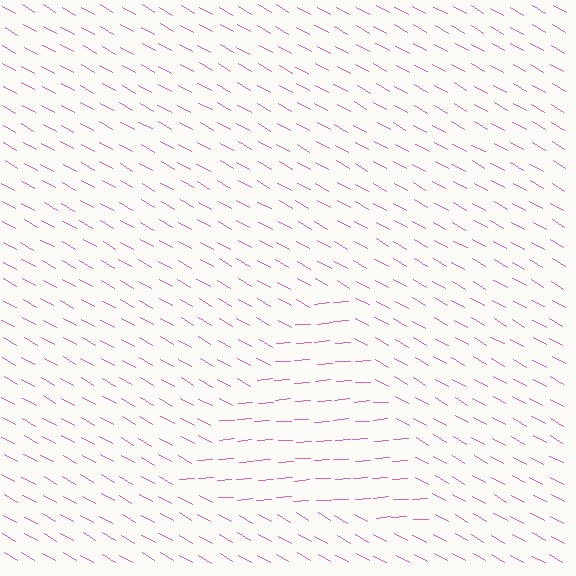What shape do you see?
I see a triangle.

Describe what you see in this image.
The image is filled with small pink line segments. A triangle region in the image has lines oriented differently from the surrounding lines, creating a visible texture boundary.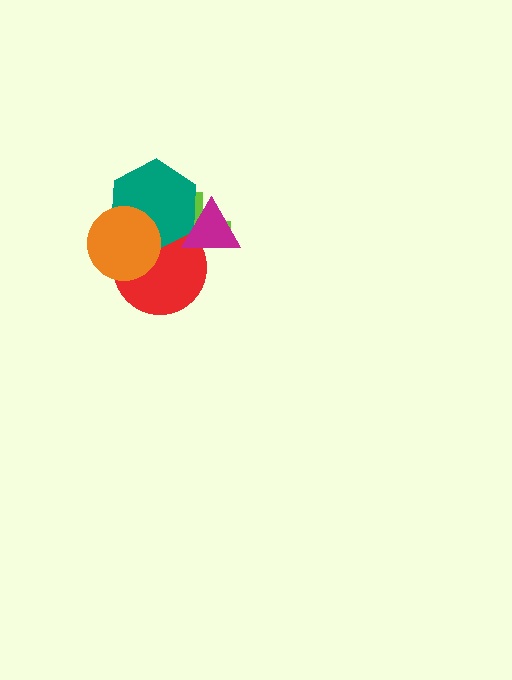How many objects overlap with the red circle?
4 objects overlap with the red circle.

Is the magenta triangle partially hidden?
No, no other shape covers it.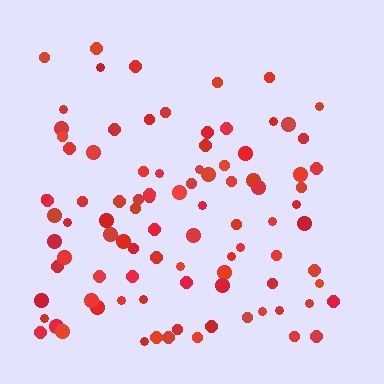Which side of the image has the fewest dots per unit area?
The top.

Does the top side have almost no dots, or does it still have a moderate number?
Still a moderate number, just noticeably fewer than the bottom.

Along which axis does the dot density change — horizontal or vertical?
Vertical.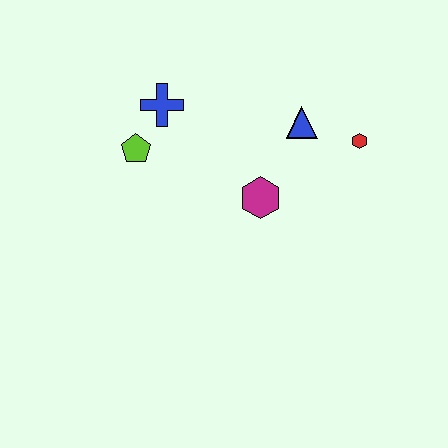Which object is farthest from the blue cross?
The red hexagon is farthest from the blue cross.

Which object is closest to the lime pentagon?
The blue cross is closest to the lime pentagon.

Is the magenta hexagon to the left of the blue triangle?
Yes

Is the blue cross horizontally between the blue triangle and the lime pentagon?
Yes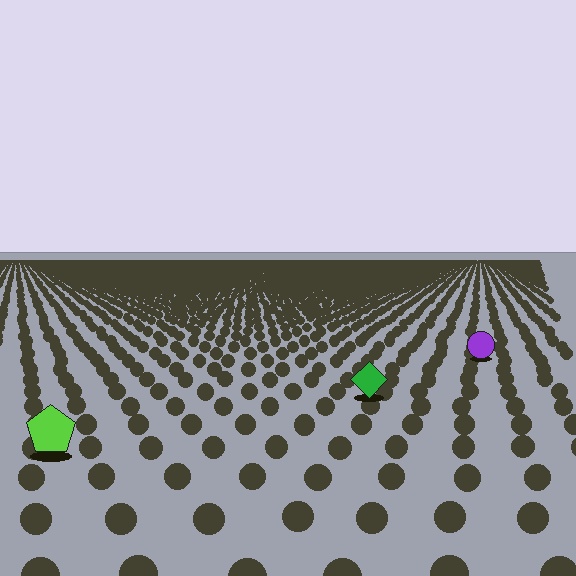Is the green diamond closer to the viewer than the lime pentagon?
No. The lime pentagon is closer — you can tell from the texture gradient: the ground texture is coarser near it.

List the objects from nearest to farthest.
From nearest to farthest: the lime pentagon, the green diamond, the purple circle.